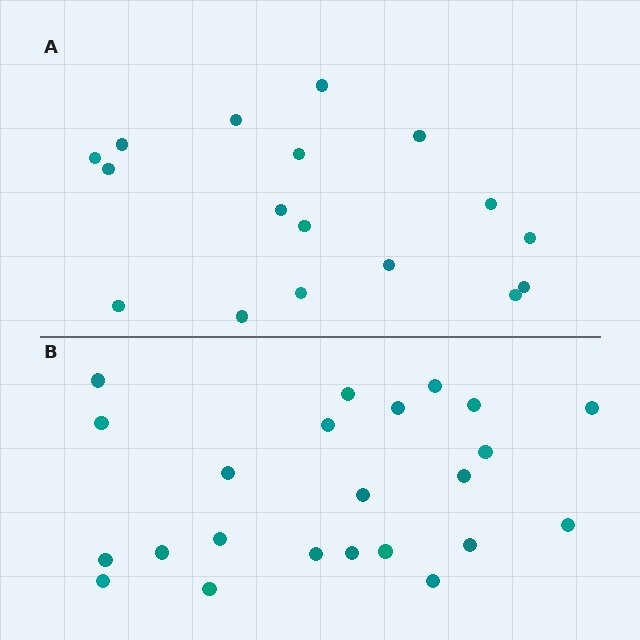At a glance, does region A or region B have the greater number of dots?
Region B (the bottom region) has more dots.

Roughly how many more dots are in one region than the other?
Region B has about 6 more dots than region A.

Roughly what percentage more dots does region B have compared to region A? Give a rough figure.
About 35% more.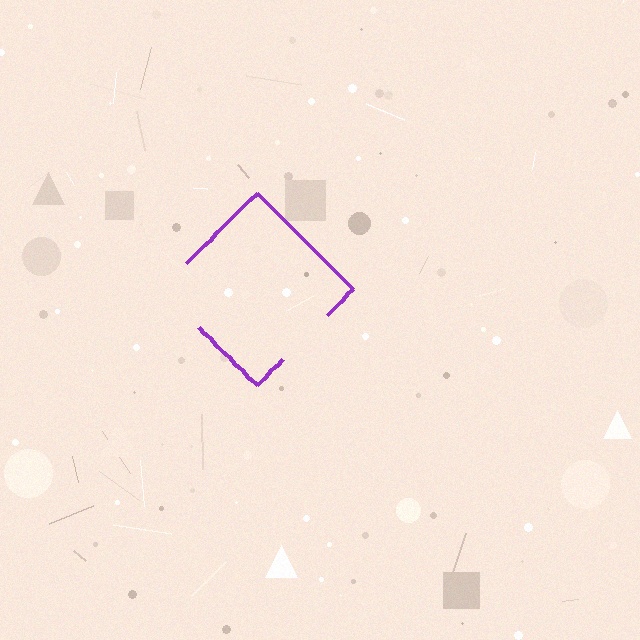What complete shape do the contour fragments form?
The contour fragments form a diamond.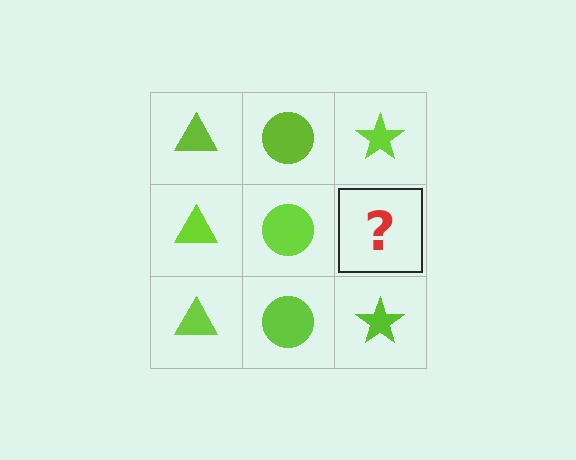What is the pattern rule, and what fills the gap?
The rule is that each column has a consistent shape. The gap should be filled with a lime star.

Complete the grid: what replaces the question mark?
The question mark should be replaced with a lime star.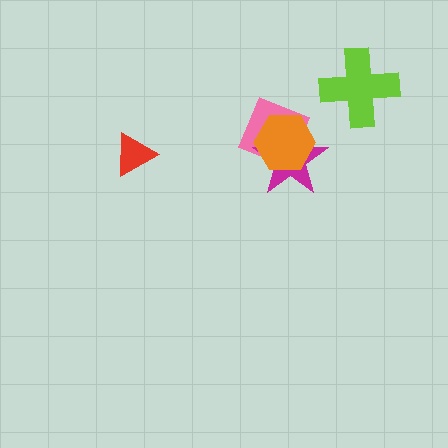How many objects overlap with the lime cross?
0 objects overlap with the lime cross.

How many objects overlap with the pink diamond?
2 objects overlap with the pink diamond.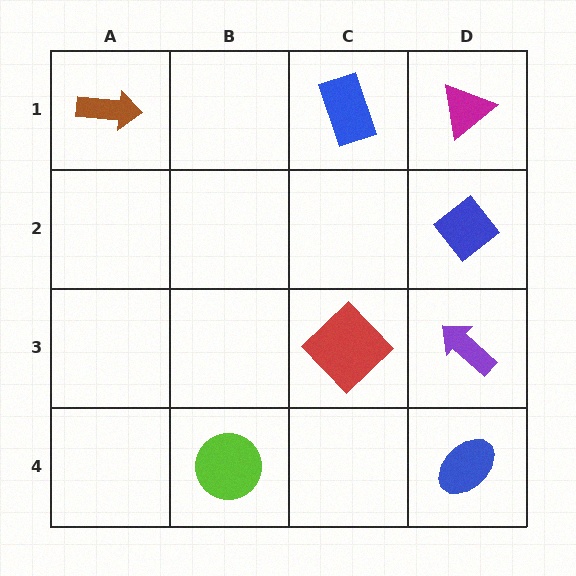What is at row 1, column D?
A magenta triangle.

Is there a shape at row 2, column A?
No, that cell is empty.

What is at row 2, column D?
A blue diamond.